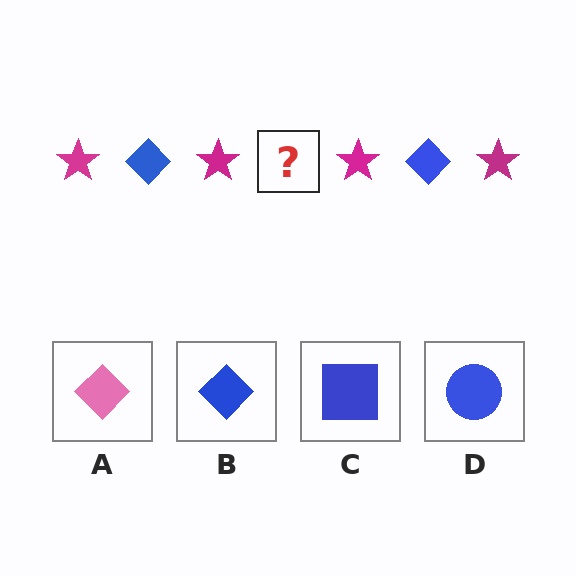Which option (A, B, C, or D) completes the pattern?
B.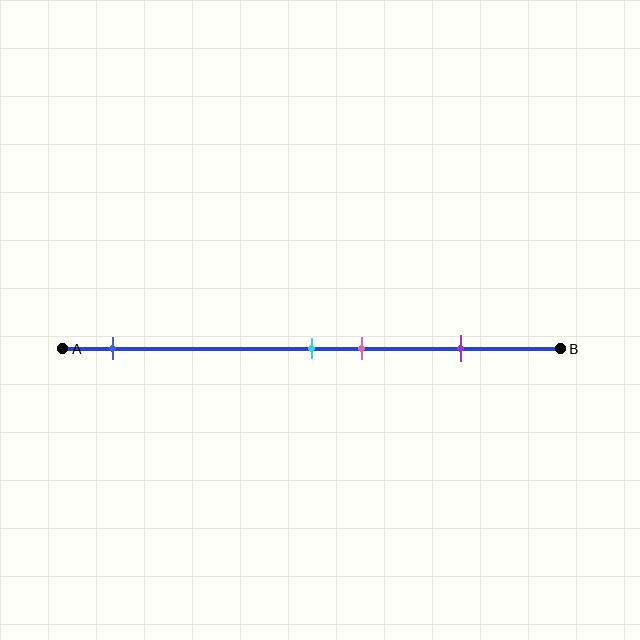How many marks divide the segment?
There are 4 marks dividing the segment.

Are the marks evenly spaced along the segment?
No, the marks are not evenly spaced.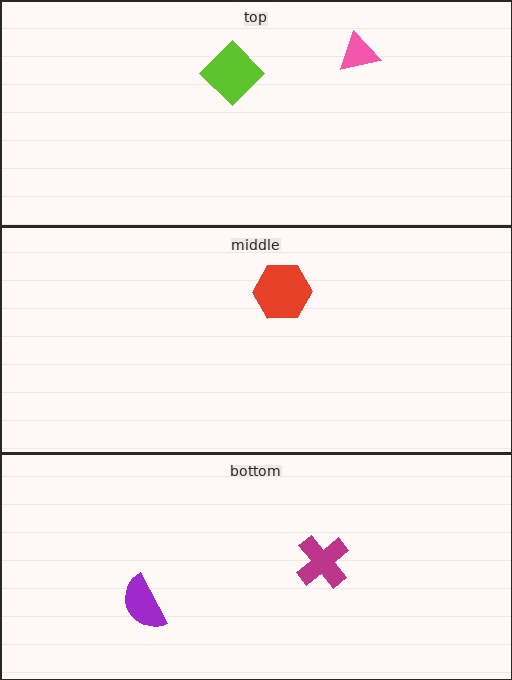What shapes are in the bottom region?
The purple semicircle, the magenta cross.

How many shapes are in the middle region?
1.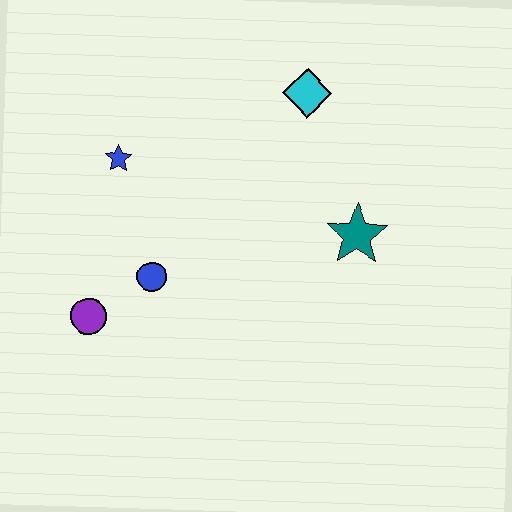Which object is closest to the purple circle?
The blue circle is closest to the purple circle.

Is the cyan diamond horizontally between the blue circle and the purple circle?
No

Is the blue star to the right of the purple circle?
Yes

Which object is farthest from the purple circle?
The cyan diamond is farthest from the purple circle.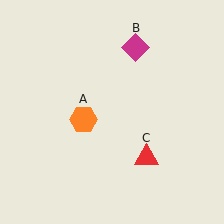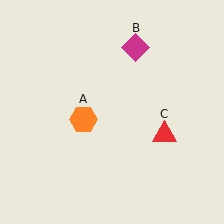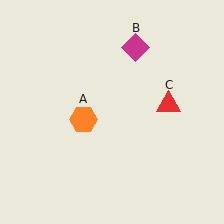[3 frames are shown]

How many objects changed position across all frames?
1 object changed position: red triangle (object C).